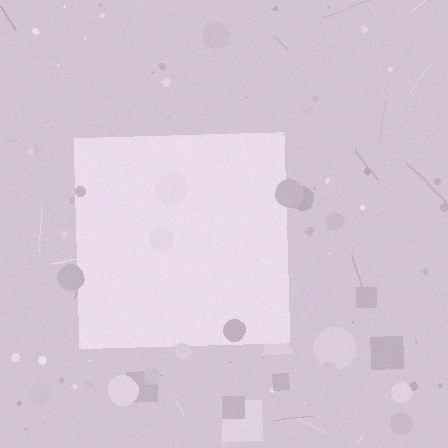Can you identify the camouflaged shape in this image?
The camouflaged shape is a square.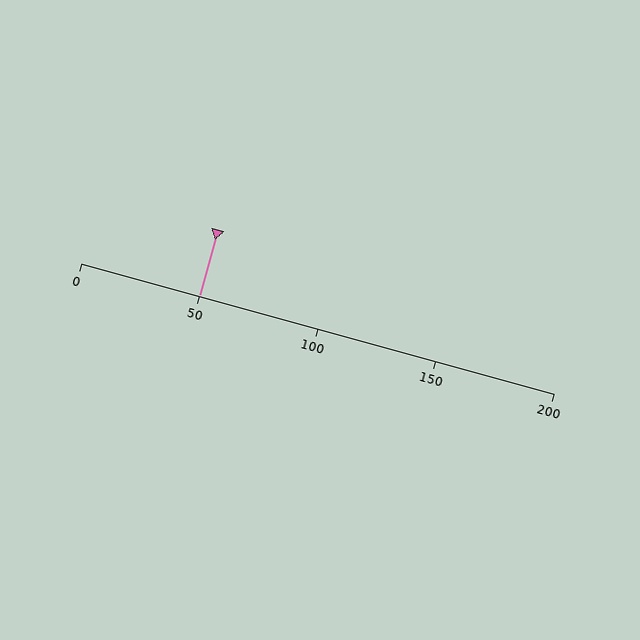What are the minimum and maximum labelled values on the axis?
The axis runs from 0 to 200.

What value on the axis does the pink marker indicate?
The marker indicates approximately 50.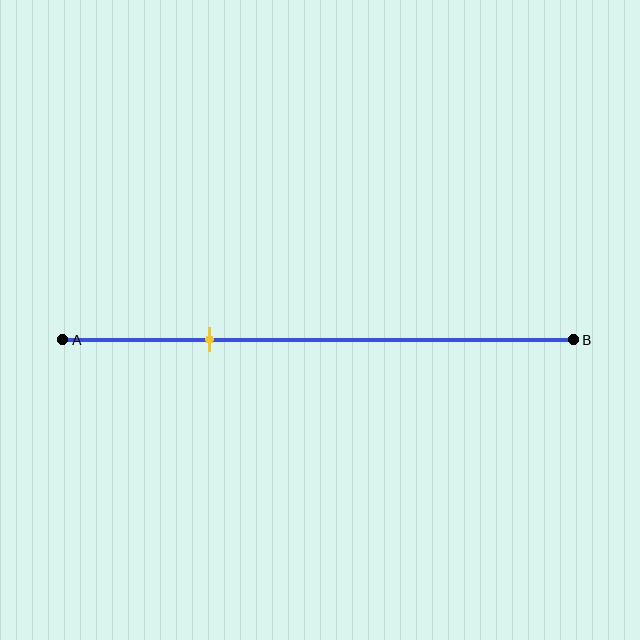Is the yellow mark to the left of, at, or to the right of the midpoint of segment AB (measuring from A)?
The yellow mark is to the left of the midpoint of segment AB.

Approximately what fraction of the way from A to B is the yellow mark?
The yellow mark is approximately 30% of the way from A to B.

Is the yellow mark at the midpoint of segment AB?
No, the mark is at about 30% from A, not at the 50% midpoint.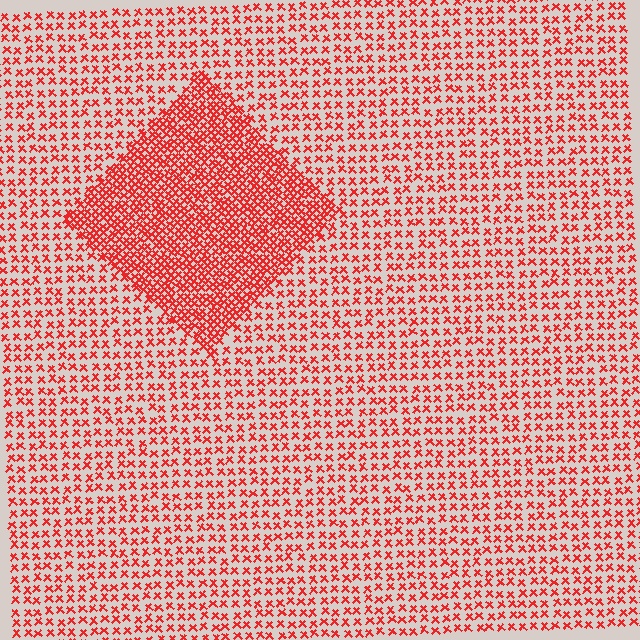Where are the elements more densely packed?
The elements are more densely packed inside the diamond boundary.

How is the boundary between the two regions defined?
The boundary is defined by a change in element density (approximately 2.2x ratio). All elements are the same color, size, and shape.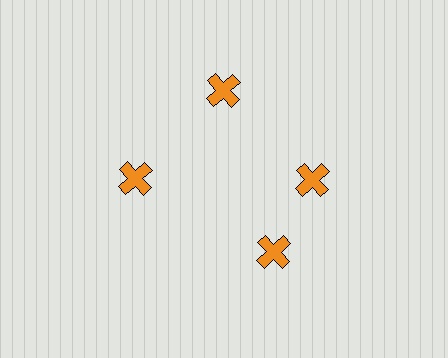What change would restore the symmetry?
The symmetry would be restored by rotating it back into even spacing with its neighbors so that all 4 crosses sit at equal angles and equal distance from the center.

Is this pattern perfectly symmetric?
No. The 4 orange crosses are arranged in a ring, but one element near the 6 o'clock position is rotated out of alignment along the ring, breaking the 4-fold rotational symmetry.